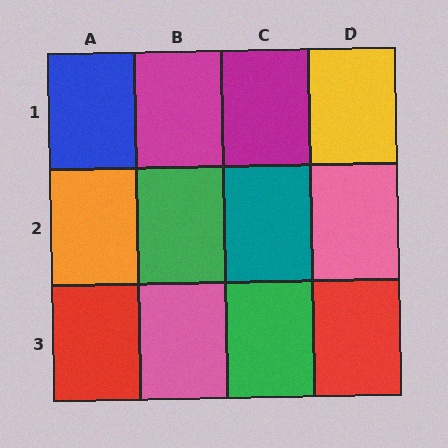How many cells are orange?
1 cell is orange.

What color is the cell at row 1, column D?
Yellow.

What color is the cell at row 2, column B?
Green.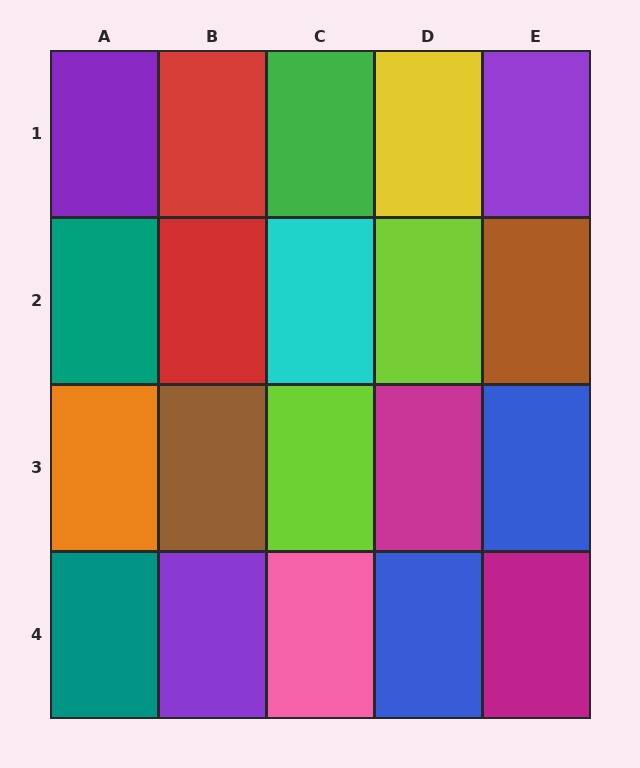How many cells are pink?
1 cell is pink.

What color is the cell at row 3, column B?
Brown.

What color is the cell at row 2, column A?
Teal.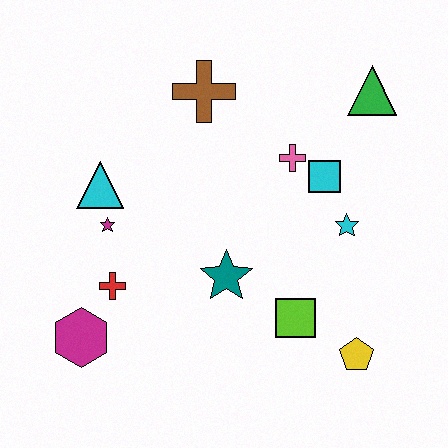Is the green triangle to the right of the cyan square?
Yes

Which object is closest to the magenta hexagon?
The red cross is closest to the magenta hexagon.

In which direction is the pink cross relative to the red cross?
The pink cross is to the right of the red cross.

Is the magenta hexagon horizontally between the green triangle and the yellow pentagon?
No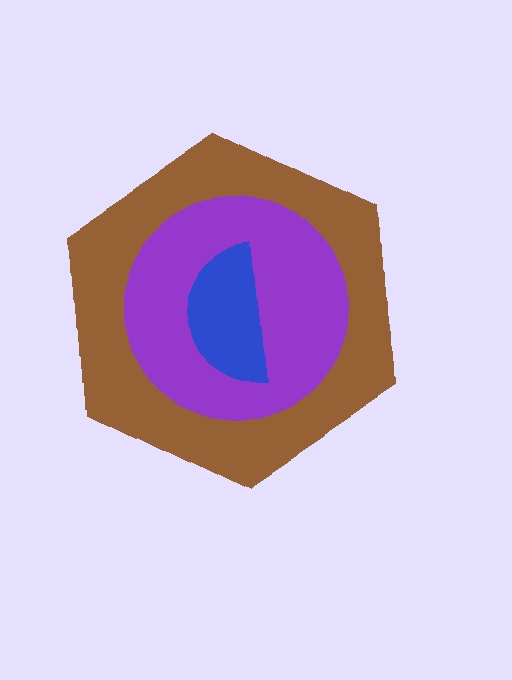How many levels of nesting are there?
3.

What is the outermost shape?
The brown hexagon.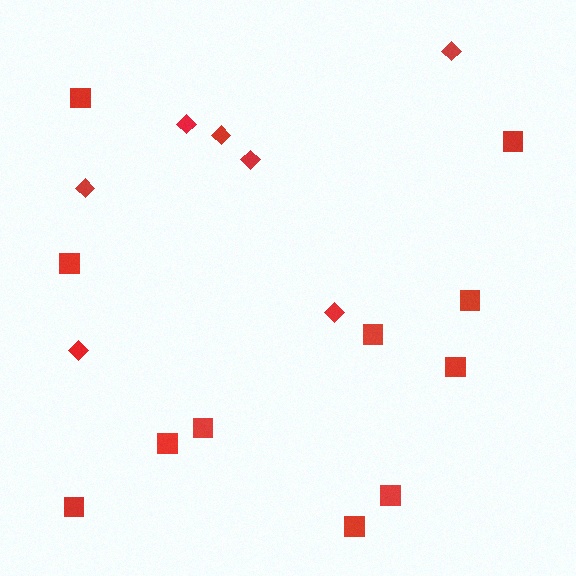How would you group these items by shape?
There are 2 groups: one group of diamonds (7) and one group of squares (11).